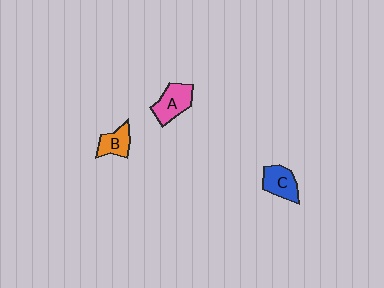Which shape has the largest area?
Shape A (pink).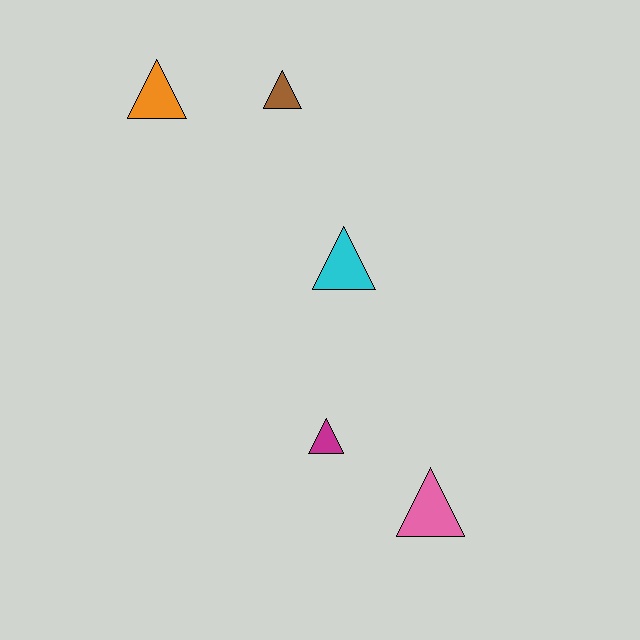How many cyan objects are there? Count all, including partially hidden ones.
There is 1 cyan object.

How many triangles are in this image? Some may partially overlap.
There are 5 triangles.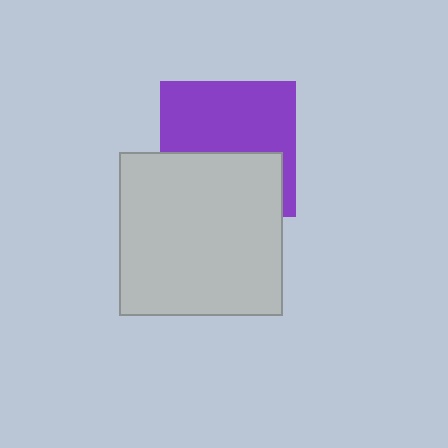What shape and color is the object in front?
The object in front is a light gray square.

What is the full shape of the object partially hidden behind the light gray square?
The partially hidden object is a purple square.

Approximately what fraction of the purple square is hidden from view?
Roughly 44% of the purple square is hidden behind the light gray square.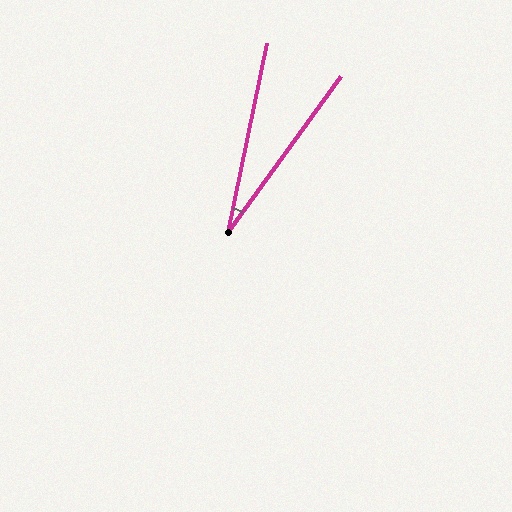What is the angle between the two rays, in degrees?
Approximately 24 degrees.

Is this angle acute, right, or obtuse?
It is acute.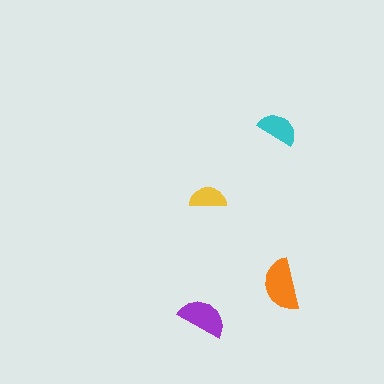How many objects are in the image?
There are 4 objects in the image.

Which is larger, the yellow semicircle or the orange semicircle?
The orange one.